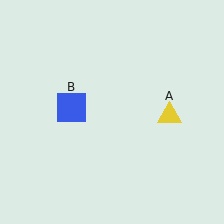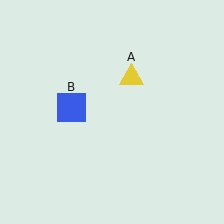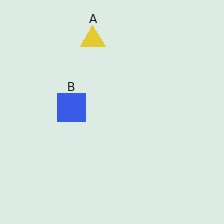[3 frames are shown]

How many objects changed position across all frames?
1 object changed position: yellow triangle (object A).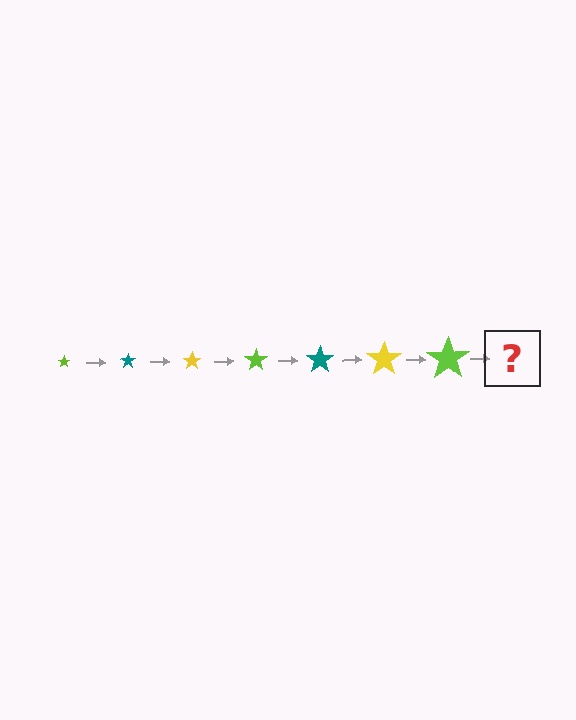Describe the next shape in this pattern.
It should be a teal star, larger than the previous one.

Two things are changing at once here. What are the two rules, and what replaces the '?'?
The two rules are that the star grows larger each step and the color cycles through lime, teal, and yellow. The '?' should be a teal star, larger than the previous one.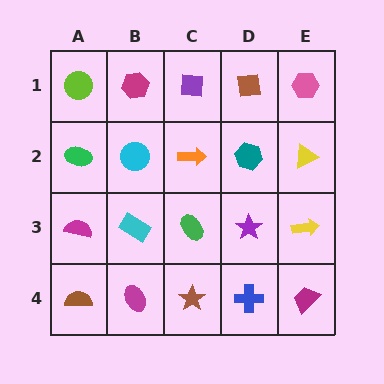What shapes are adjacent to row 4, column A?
A magenta semicircle (row 3, column A), a magenta ellipse (row 4, column B).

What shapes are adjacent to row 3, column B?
A cyan circle (row 2, column B), a magenta ellipse (row 4, column B), a magenta semicircle (row 3, column A), a green ellipse (row 3, column C).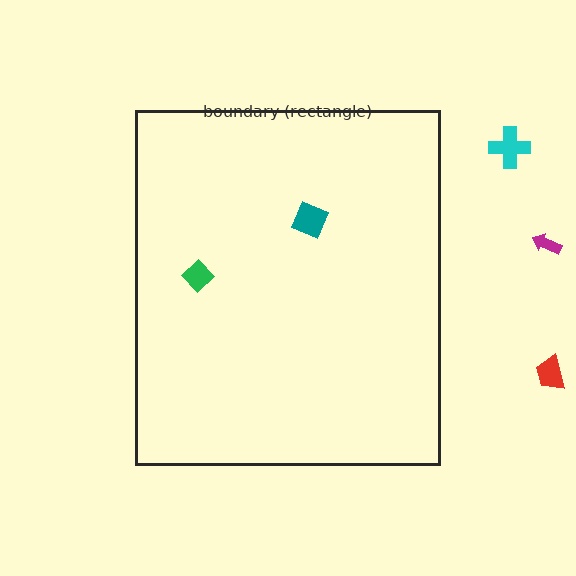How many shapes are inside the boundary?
2 inside, 3 outside.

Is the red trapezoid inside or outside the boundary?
Outside.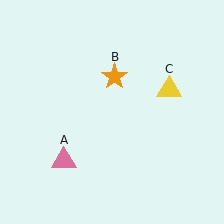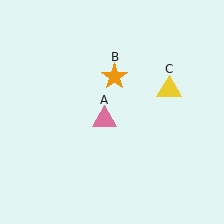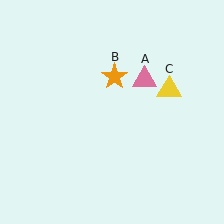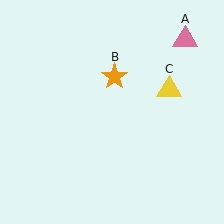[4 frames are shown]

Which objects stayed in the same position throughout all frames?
Orange star (object B) and yellow triangle (object C) remained stationary.